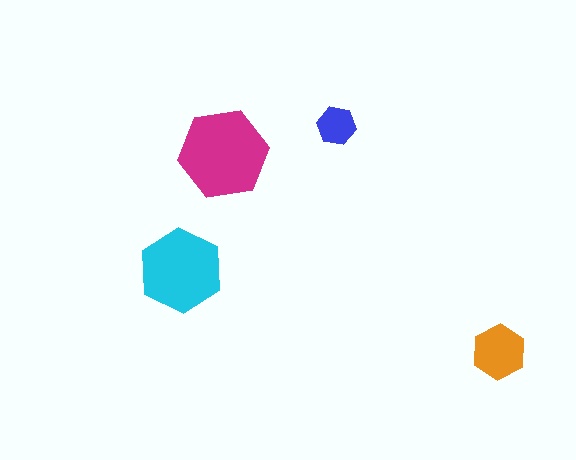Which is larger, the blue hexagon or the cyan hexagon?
The cyan one.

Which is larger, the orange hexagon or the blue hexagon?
The orange one.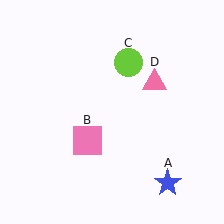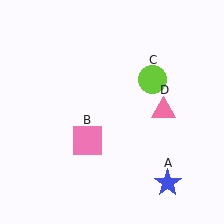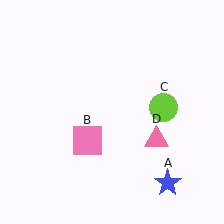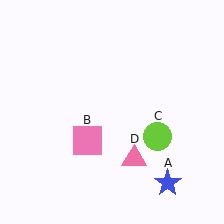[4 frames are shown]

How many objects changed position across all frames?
2 objects changed position: lime circle (object C), pink triangle (object D).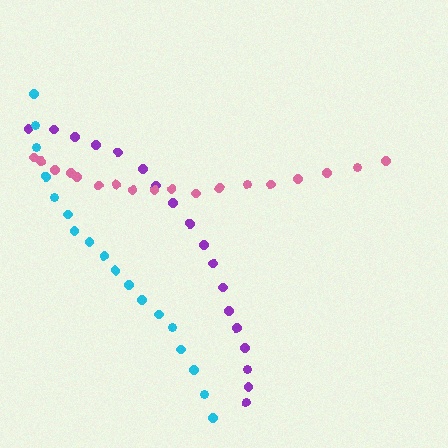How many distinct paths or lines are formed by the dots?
There are 3 distinct paths.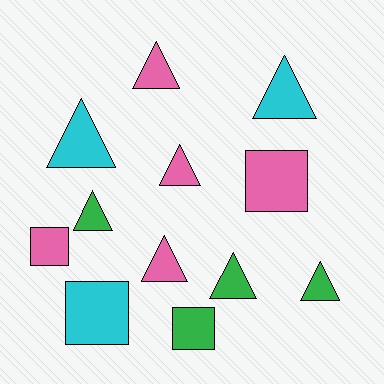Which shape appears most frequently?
Triangle, with 8 objects.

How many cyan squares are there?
There is 1 cyan square.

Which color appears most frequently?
Pink, with 5 objects.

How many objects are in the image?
There are 12 objects.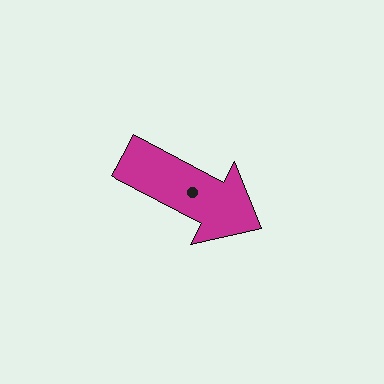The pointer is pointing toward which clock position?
Roughly 4 o'clock.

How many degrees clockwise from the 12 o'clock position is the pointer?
Approximately 118 degrees.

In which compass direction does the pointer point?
Southeast.